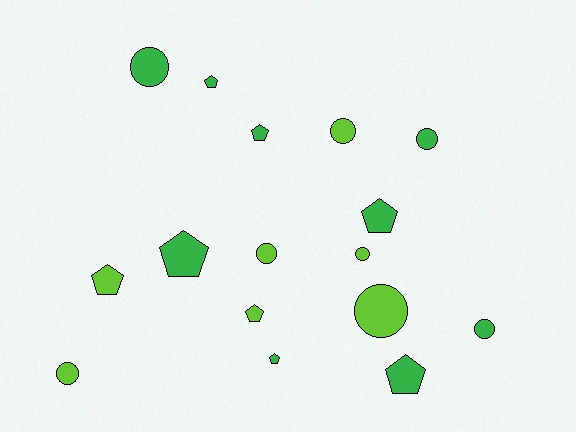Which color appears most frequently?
Green, with 9 objects.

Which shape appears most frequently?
Circle, with 8 objects.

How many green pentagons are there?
There are 6 green pentagons.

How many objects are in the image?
There are 16 objects.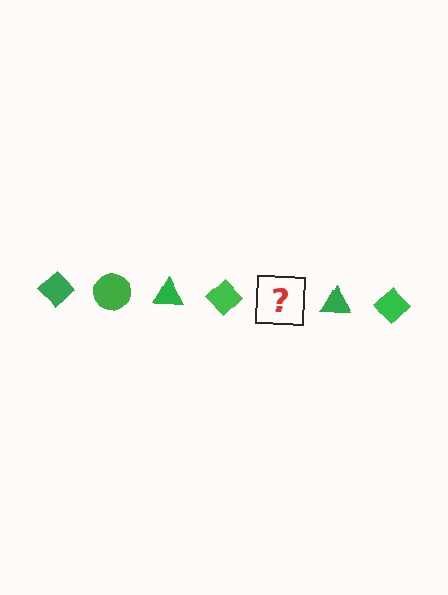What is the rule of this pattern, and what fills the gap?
The rule is that the pattern cycles through diamond, circle, triangle shapes in green. The gap should be filled with a green circle.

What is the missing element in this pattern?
The missing element is a green circle.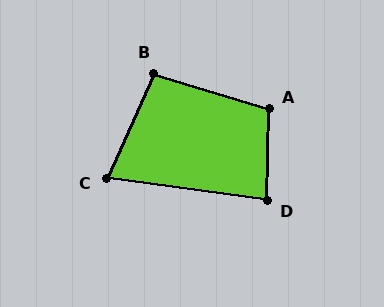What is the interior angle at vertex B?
Approximately 97 degrees (obtuse).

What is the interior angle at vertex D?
Approximately 83 degrees (acute).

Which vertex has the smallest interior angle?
C, at approximately 74 degrees.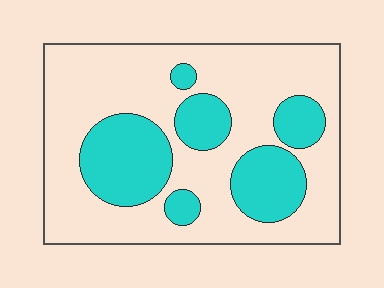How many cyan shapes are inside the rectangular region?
6.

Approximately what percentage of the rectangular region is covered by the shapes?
Approximately 30%.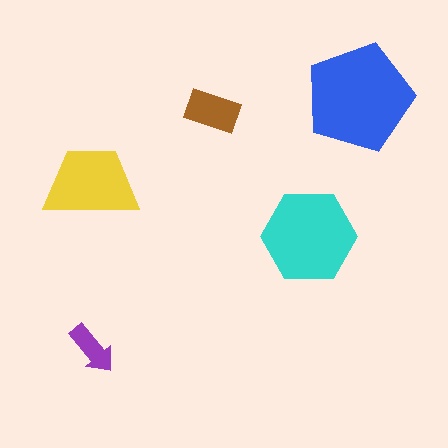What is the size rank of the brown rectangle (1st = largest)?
4th.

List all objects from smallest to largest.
The purple arrow, the brown rectangle, the yellow trapezoid, the cyan hexagon, the blue pentagon.